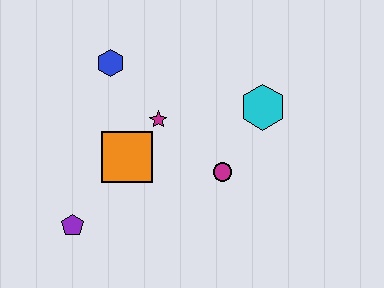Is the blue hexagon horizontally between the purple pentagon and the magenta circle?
Yes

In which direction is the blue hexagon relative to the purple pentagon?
The blue hexagon is above the purple pentagon.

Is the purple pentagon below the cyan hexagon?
Yes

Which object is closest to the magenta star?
The orange square is closest to the magenta star.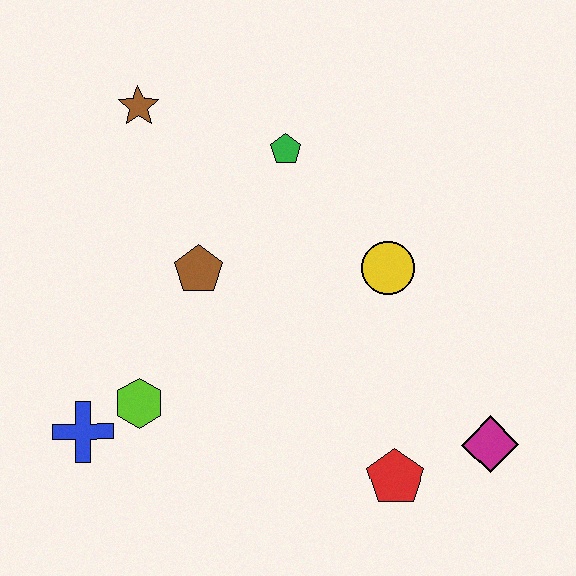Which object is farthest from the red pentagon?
The brown star is farthest from the red pentagon.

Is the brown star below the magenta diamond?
No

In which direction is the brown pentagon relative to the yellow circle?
The brown pentagon is to the left of the yellow circle.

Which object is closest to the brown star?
The green pentagon is closest to the brown star.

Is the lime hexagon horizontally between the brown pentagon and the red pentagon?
No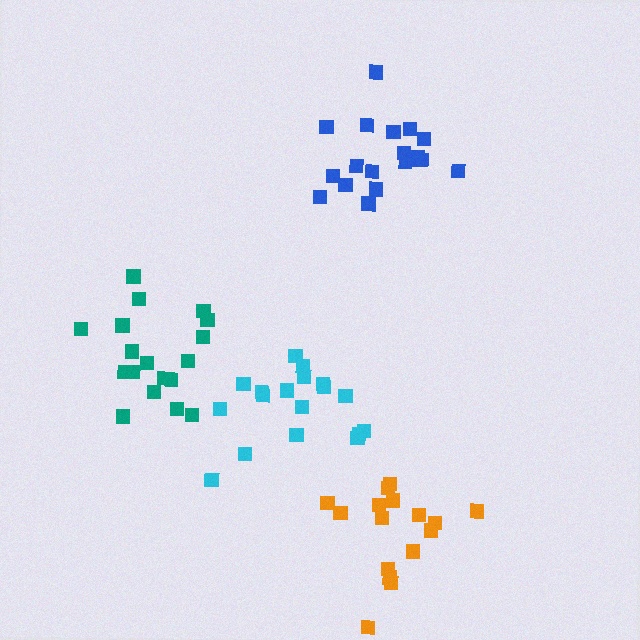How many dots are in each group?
Group 1: 18 dots, Group 2: 19 dots, Group 3: 16 dots, Group 4: 19 dots (72 total).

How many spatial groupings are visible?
There are 4 spatial groupings.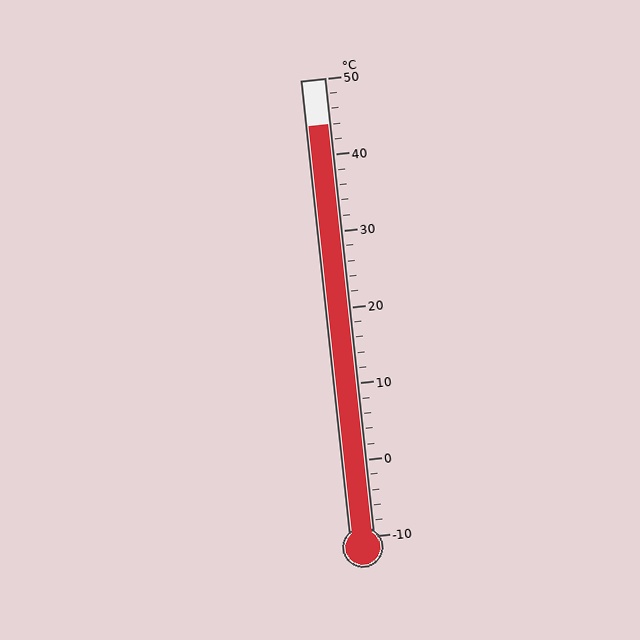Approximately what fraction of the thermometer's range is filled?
The thermometer is filled to approximately 90% of its range.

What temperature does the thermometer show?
The thermometer shows approximately 44°C.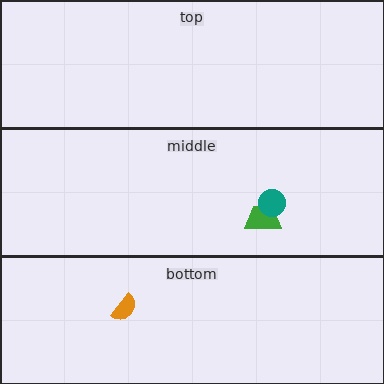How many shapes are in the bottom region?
1.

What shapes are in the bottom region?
The orange semicircle.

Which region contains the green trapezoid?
The middle region.